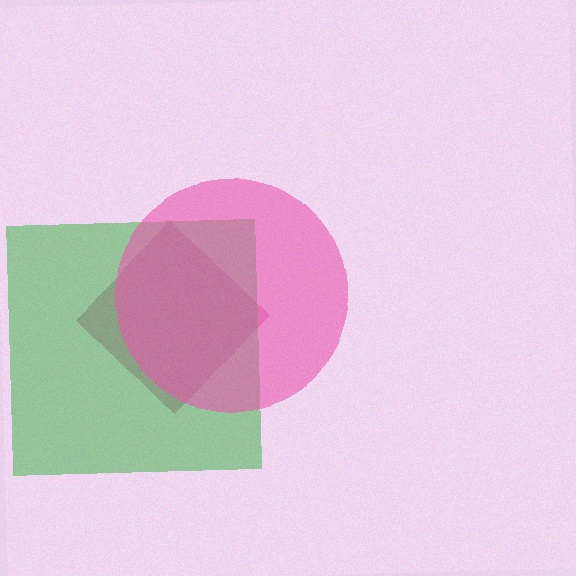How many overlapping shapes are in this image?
There are 3 overlapping shapes in the image.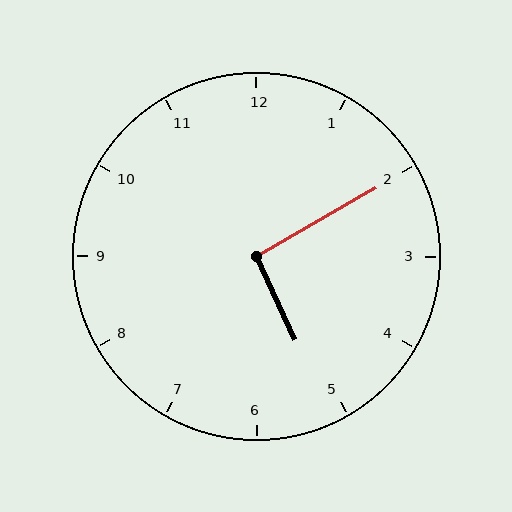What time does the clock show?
5:10.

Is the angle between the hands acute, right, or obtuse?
It is right.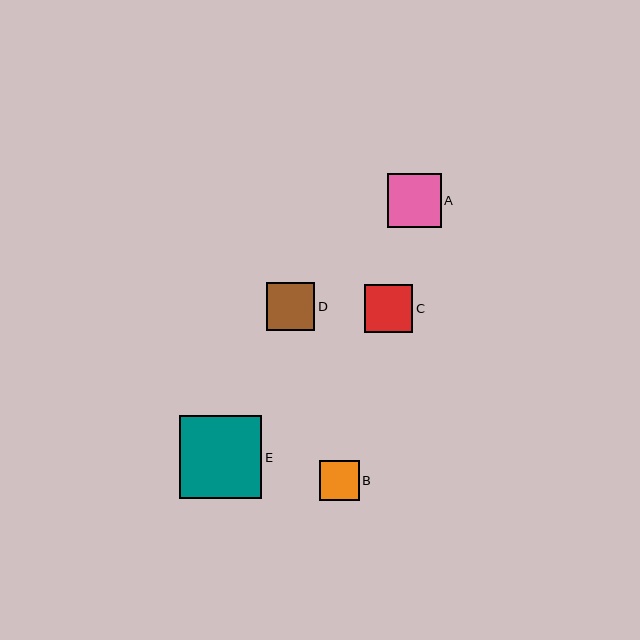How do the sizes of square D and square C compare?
Square D and square C are approximately the same size.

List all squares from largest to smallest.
From largest to smallest: E, A, D, C, B.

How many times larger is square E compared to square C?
Square E is approximately 1.7 times the size of square C.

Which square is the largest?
Square E is the largest with a size of approximately 83 pixels.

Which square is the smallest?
Square B is the smallest with a size of approximately 40 pixels.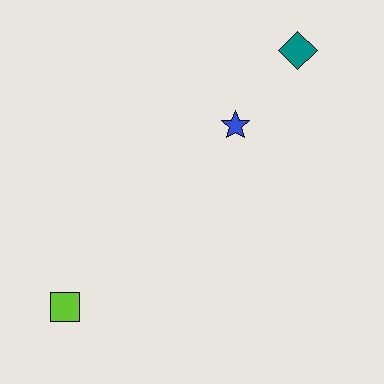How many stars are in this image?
There is 1 star.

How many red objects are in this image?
There are no red objects.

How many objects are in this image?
There are 3 objects.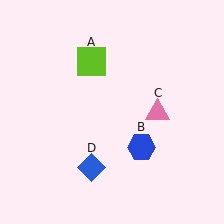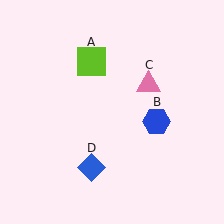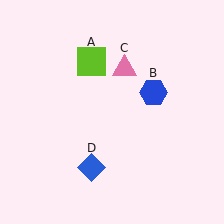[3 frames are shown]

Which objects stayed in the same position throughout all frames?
Lime square (object A) and blue diamond (object D) remained stationary.